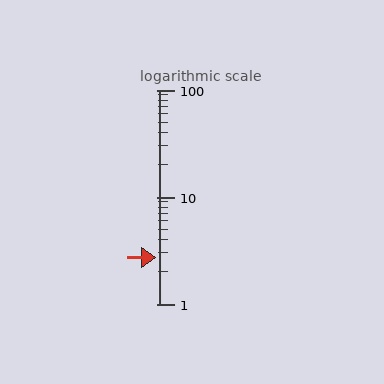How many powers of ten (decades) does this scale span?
The scale spans 2 decades, from 1 to 100.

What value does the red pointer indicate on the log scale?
The pointer indicates approximately 2.7.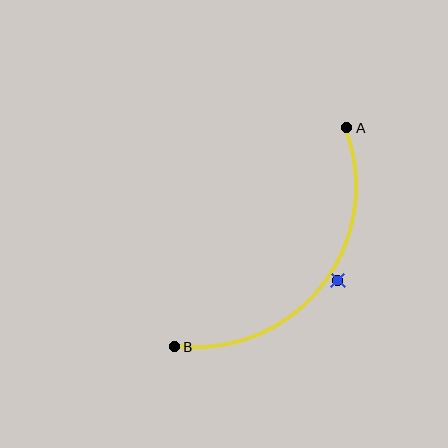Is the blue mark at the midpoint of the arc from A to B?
No — the blue mark does not lie on the arc at all. It sits slightly outside the curve.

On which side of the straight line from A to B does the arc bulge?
The arc bulges below and to the right of the straight line connecting A and B.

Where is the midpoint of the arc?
The arc midpoint is the point on the curve farthest from the straight line joining A and B. It sits below and to the right of that line.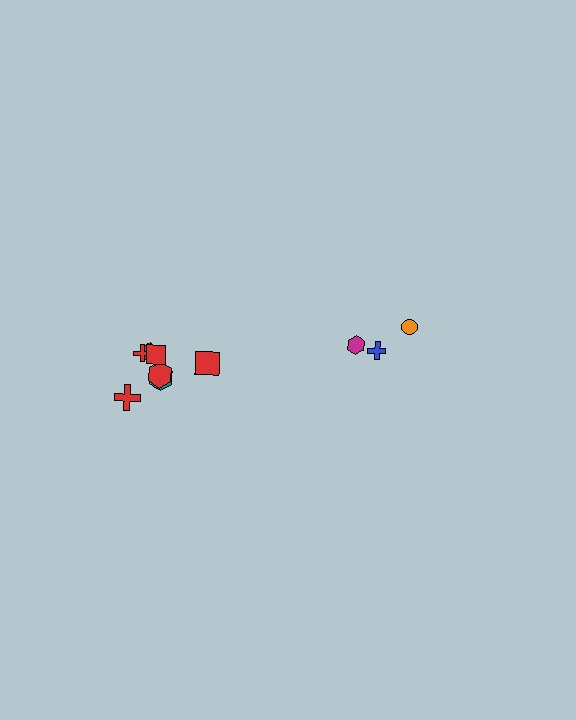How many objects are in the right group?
There are 3 objects.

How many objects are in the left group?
There are 7 objects.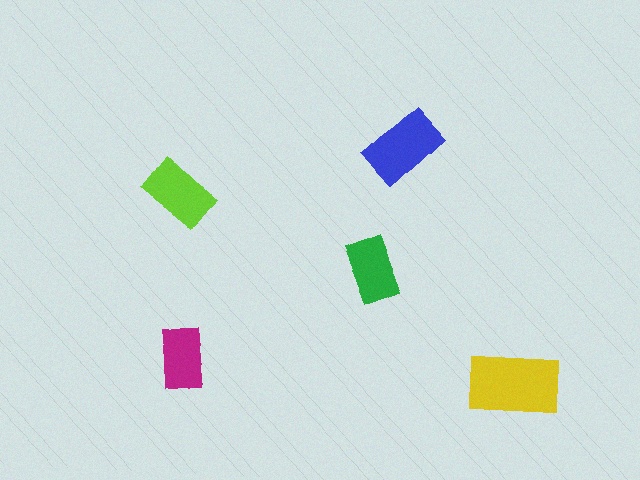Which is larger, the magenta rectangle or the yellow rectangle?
The yellow one.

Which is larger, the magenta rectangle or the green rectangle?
The green one.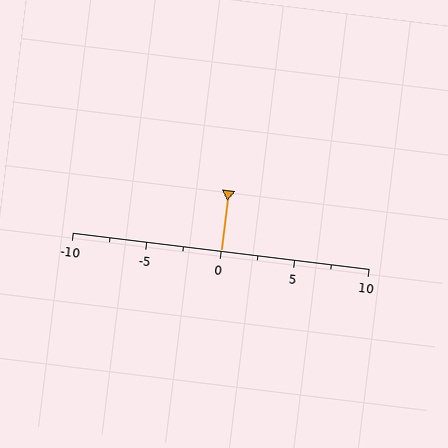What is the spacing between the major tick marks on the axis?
The major ticks are spaced 5 apart.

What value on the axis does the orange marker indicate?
The marker indicates approximately 0.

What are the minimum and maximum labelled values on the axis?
The axis runs from -10 to 10.